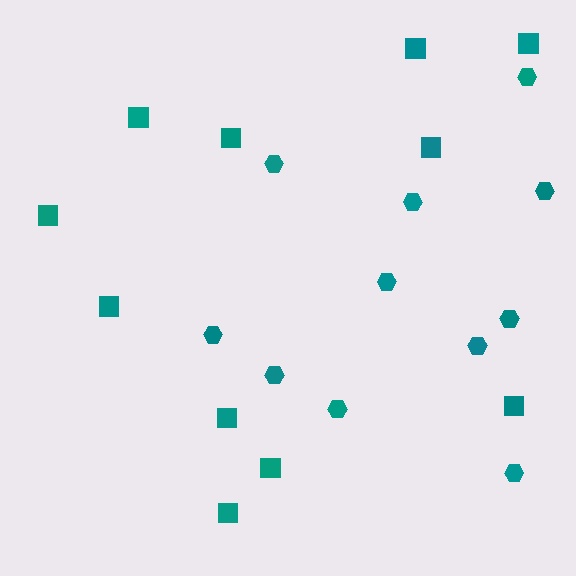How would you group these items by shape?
There are 2 groups: one group of squares (11) and one group of hexagons (11).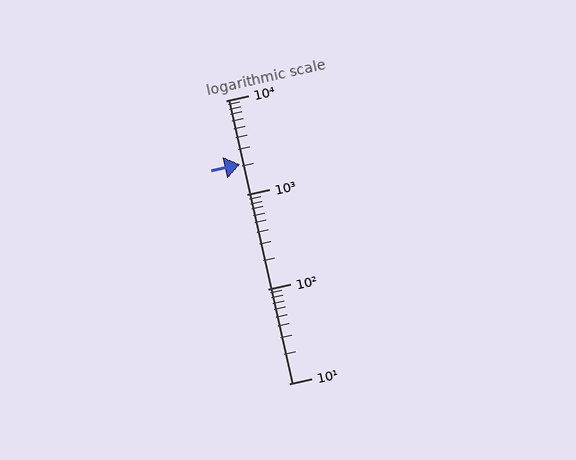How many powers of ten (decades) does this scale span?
The scale spans 3 decades, from 10 to 10000.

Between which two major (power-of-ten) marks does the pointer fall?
The pointer is between 1000 and 10000.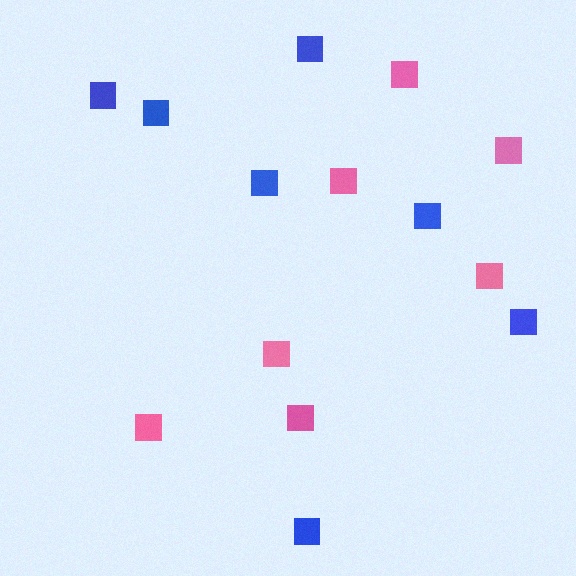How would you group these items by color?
There are 2 groups: one group of blue squares (7) and one group of pink squares (7).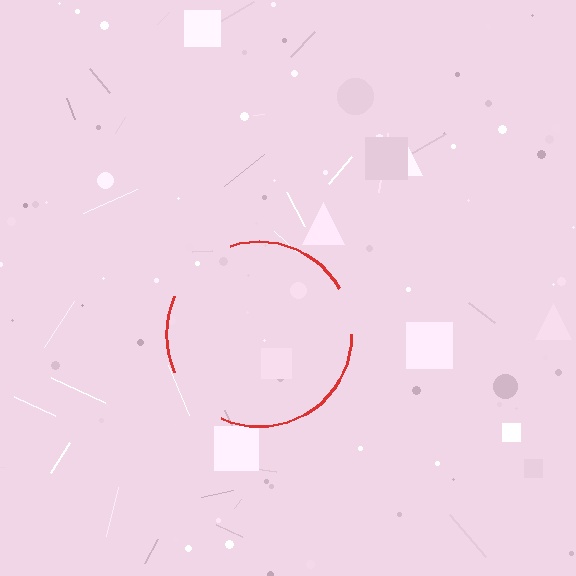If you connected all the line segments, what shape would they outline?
They would outline a circle.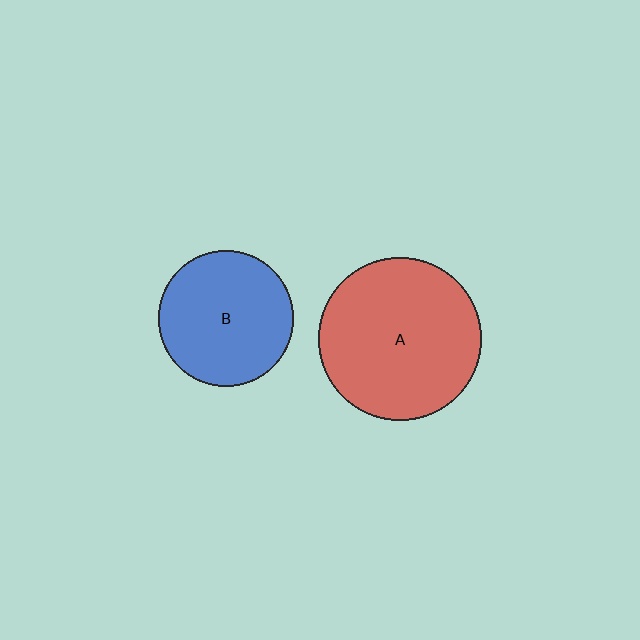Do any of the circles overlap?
No, none of the circles overlap.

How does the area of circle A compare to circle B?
Approximately 1.5 times.